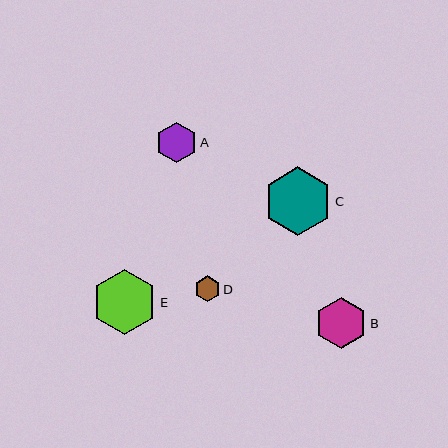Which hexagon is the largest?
Hexagon C is the largest with a size of approximately 69 pixels.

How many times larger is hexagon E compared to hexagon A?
Hexagon E is approximately 1.6 times the size of hexagon A.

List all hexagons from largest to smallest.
From largest to smallest: C, E, B, A, D.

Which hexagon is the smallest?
Hexagon D is the smallest with a size of approximately 26 pixels.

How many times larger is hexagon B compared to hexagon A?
Hexagon B is approximately 1.3 times the size of hexagon A.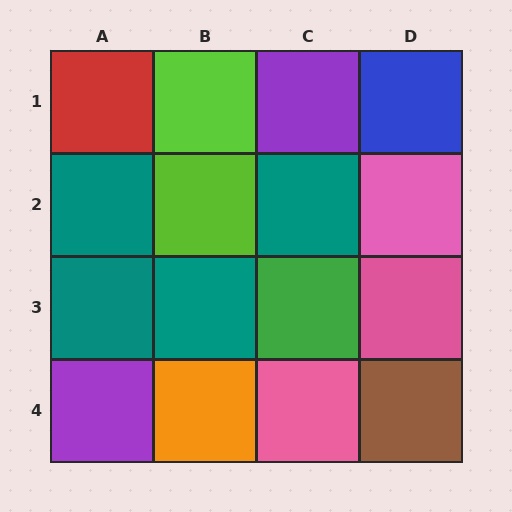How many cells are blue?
1 cell is blue.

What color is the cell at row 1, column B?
Lime.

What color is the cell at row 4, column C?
Pink.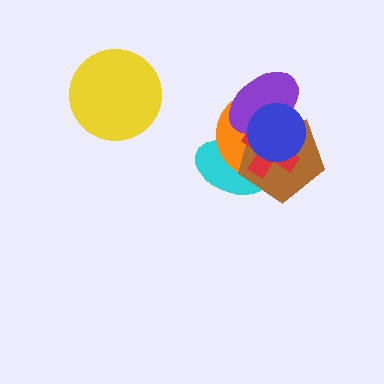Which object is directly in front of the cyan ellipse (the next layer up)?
The orange circle is directly in front of the cyan ellipse.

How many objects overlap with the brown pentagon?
5 objects overlap with the brown pentagon.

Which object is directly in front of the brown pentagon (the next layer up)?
The purple ellipse is directly in front of the brown pentagon.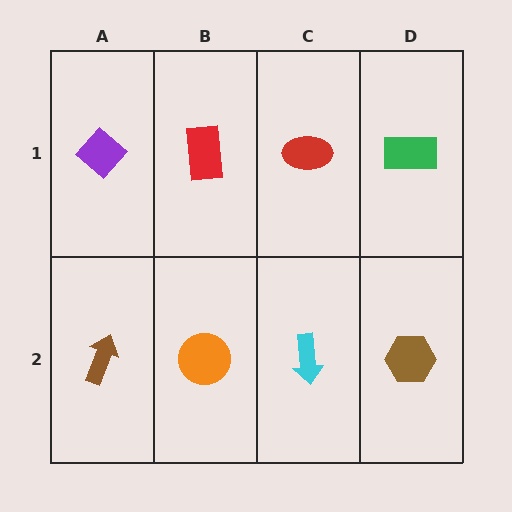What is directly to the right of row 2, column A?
An orange circle.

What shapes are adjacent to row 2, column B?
A red rectangle (row 1, column B), a brown arrow (row 2, column A), a cyan arrow (row 2, column C).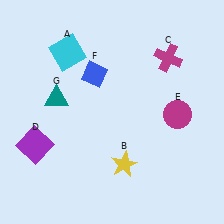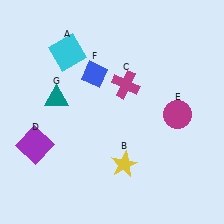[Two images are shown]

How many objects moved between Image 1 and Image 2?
1 object moved between the two images.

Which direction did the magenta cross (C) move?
The magenta cross (C) moved left.